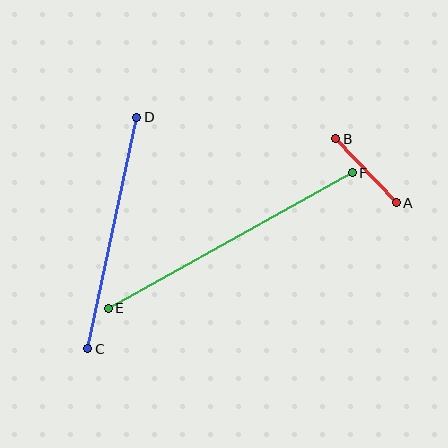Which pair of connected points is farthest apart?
Points E and F are farthest apart.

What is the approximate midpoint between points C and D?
The midpoint is at approximately (112, 233) pixels.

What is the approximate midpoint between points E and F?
The midpoint is at approximately (230, 241) pixels.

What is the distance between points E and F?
The distance is approximately 279 pixels.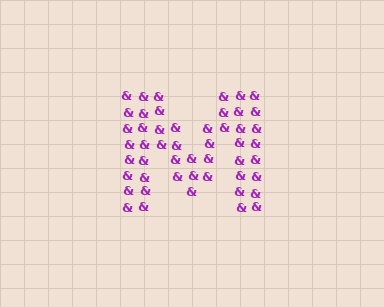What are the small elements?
The small elements are ampersands.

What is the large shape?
The large shape is the letter M.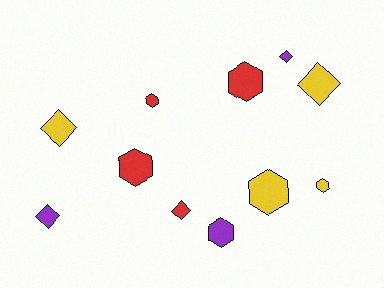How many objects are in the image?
There are 11 objects.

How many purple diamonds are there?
There are 2 purple diamonds.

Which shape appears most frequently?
Hexagon, with 6 objects.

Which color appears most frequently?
Yellow, with 4 objects.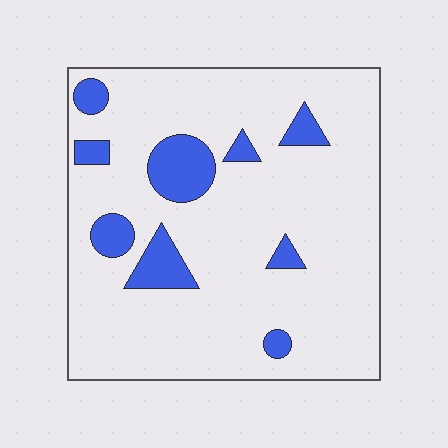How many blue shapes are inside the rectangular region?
9.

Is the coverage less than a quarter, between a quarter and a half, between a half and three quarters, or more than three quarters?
Less than a quarter.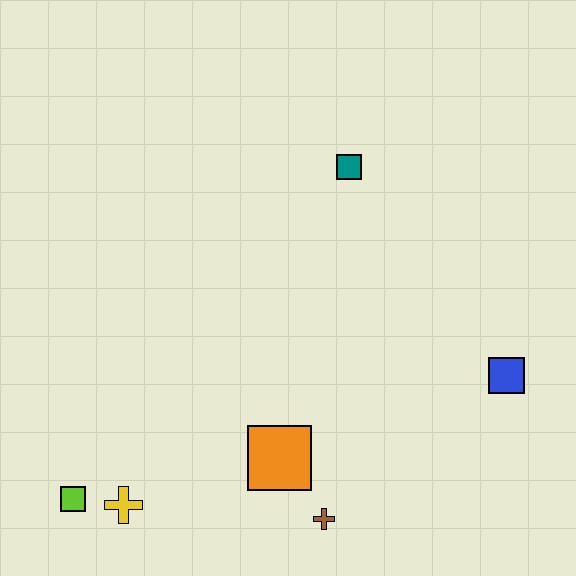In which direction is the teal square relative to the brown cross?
The teal square is above the brown cross.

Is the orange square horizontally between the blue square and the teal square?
No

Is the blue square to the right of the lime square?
Yes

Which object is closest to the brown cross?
The orange square is closest to the brown cross.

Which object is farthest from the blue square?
The lime square is farthest from the blue square.